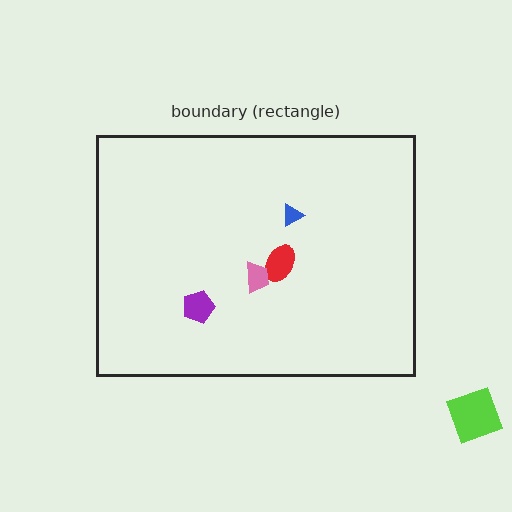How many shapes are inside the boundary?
4 inside, 1 outside.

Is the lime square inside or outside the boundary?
Outside.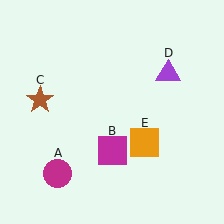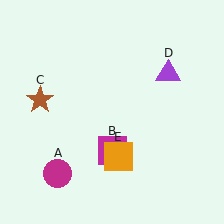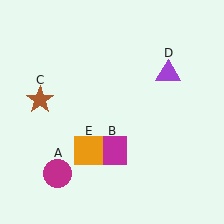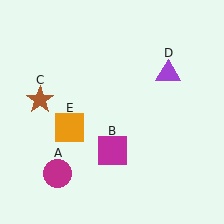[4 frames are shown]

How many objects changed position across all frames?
1 object changed position: orange square (object E).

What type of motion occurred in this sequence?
The orange square (object E) rotated clockwise around the center of the scene.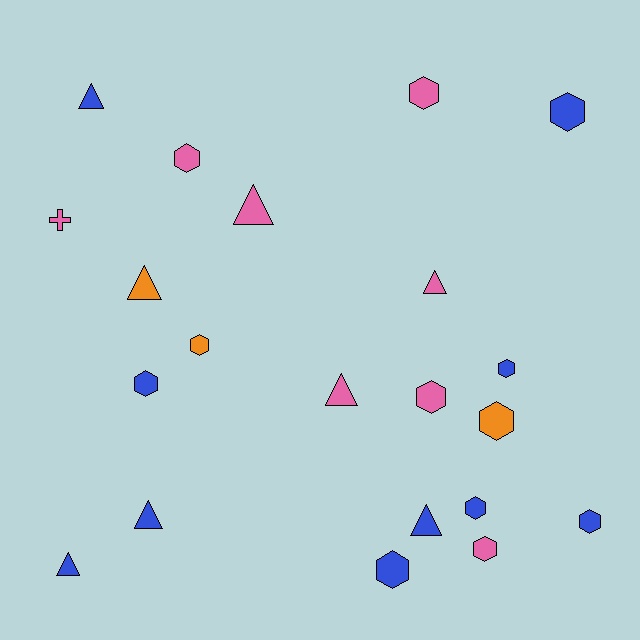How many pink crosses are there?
There is 1 pink cross.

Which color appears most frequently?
Blue, with 10 objects.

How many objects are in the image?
There are 21 objects.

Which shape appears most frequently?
Hexagon, with 12 objects.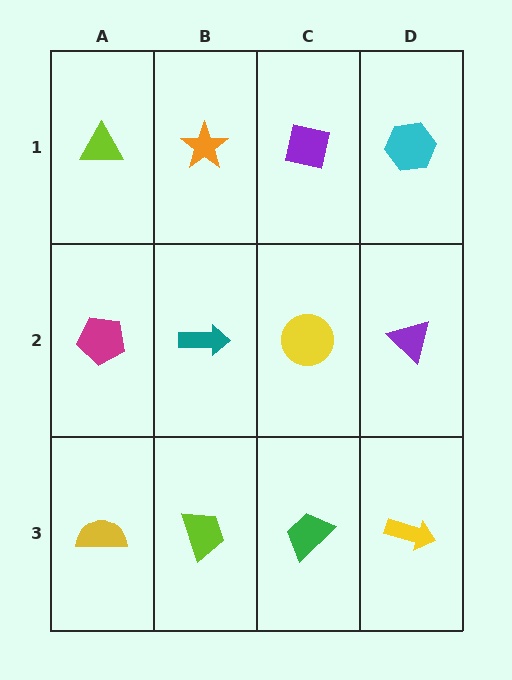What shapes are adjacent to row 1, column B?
A teal arrow (row 2, column B), a lime triangle (row 1, column A), a purple square (row 1, column C).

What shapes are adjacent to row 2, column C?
A purple square (row 1, column C), a green trapezoid (row 3, column C), a teal arrow (row 2, column B), a purple triangle (row 2, column D).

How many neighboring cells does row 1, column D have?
2.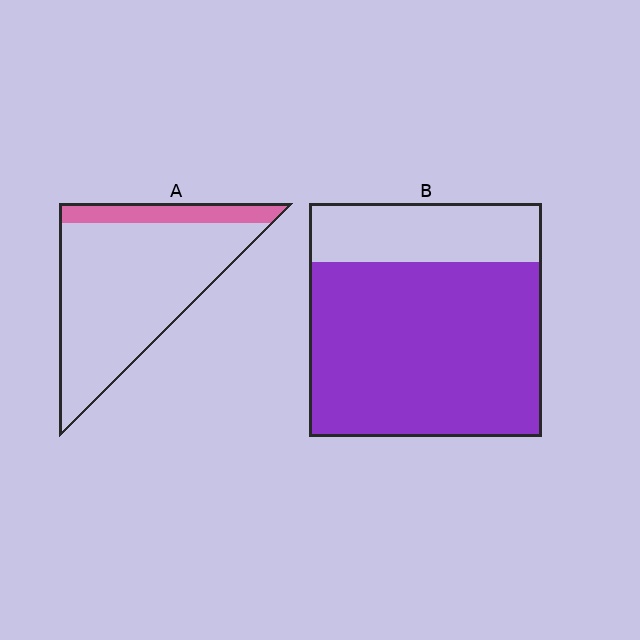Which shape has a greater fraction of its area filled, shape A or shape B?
Shape B.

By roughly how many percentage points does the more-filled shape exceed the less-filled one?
By roughly 60 percentage points (B over A).